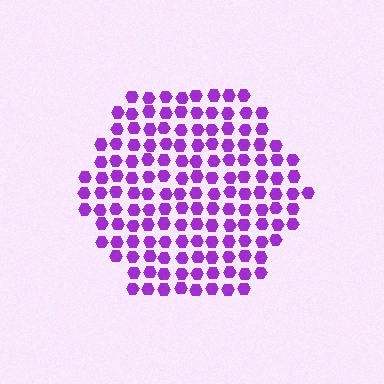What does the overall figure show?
The overall figure shows a hexagon.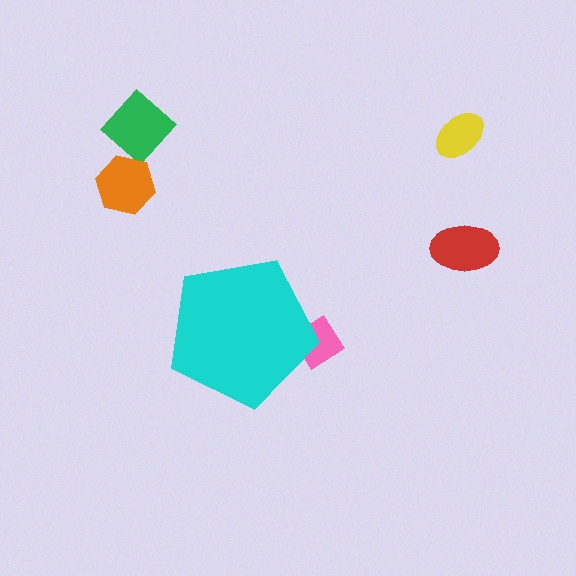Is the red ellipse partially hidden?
No, the red ellipse is fully visible.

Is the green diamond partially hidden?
No, the green diamond is fully visible.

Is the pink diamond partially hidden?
Yes, the pink diamond is partially hidden behind the cyan pentagon.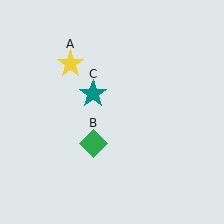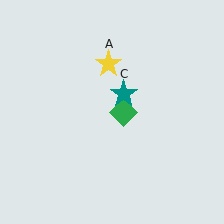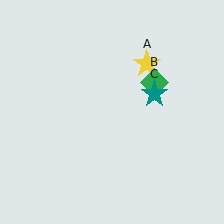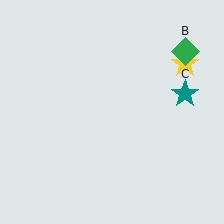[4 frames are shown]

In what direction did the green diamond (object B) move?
The green diamond (object B) moved up and to the right.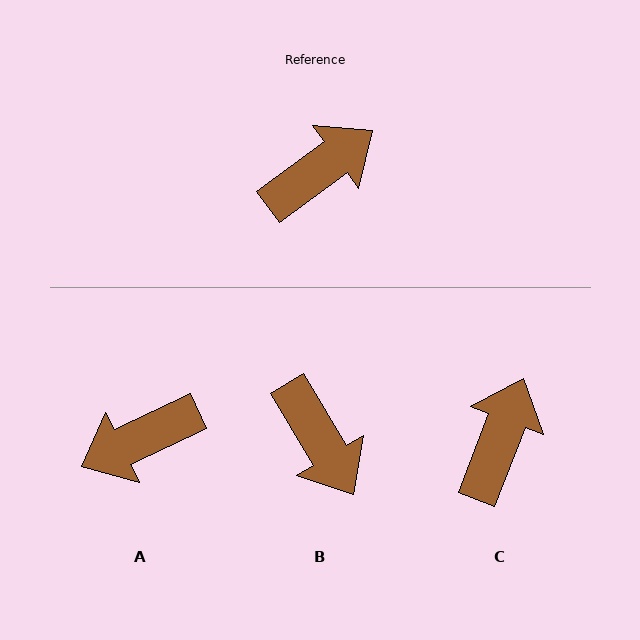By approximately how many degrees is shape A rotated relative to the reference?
Approximately 169 degrees counter-clockwise.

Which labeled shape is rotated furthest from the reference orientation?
A, about 169 degrees away.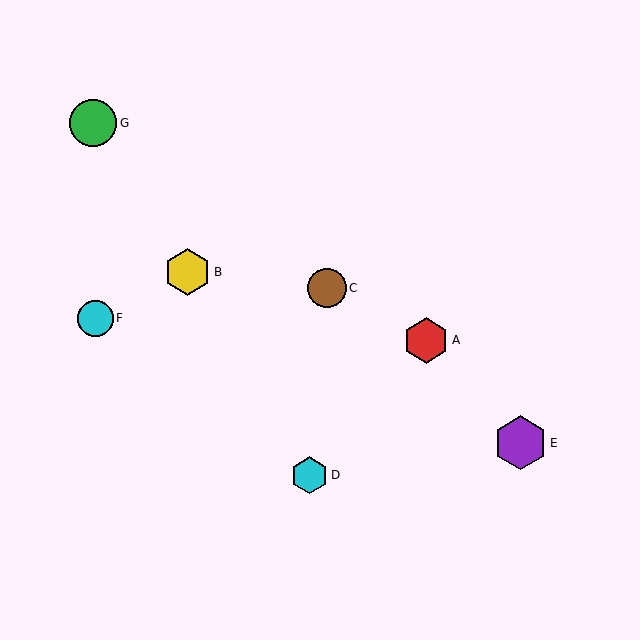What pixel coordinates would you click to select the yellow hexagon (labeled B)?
Click at (188, 272) to select the yellow hexagon B.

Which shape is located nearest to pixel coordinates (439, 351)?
The red hexagon (labeled A) at (426, 340) is nearest to that location.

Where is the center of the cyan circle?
The center of the cyan circle is at (95, 318).